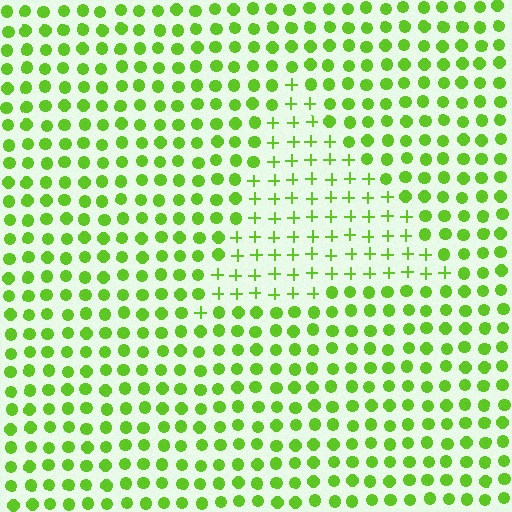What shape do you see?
I see a triangle.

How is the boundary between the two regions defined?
The boundary is defined by a change in element shape: plus signs inside vs. circles outside. All elements share the same color and spacing.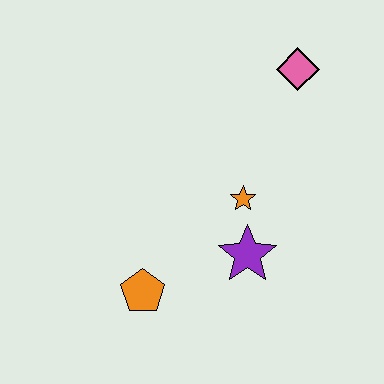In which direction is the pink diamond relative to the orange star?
The pink diamond is above the orange star.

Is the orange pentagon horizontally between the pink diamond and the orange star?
No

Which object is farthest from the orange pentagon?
The pink diamond is farthest from the orange pentagon.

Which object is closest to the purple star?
The orange star is closest to the purple star.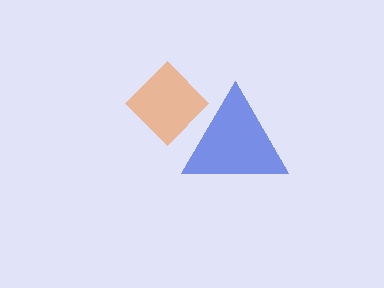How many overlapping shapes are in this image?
There are 2 overlapping shapes in the image.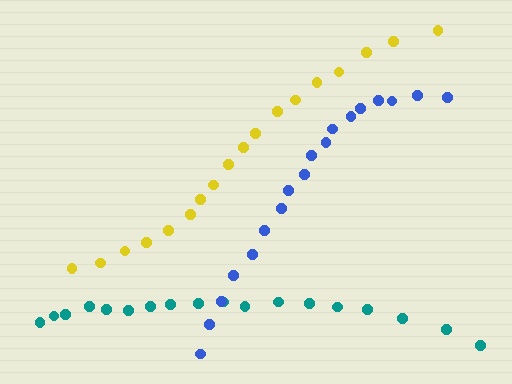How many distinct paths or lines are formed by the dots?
There are 3 distinct paths.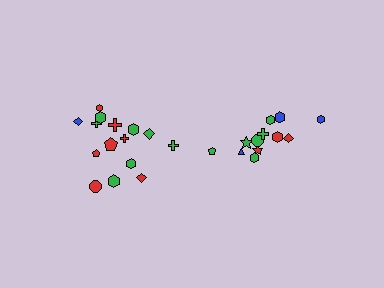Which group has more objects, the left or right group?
The left group.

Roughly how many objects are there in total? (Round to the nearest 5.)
Roughly 25 objects in total.